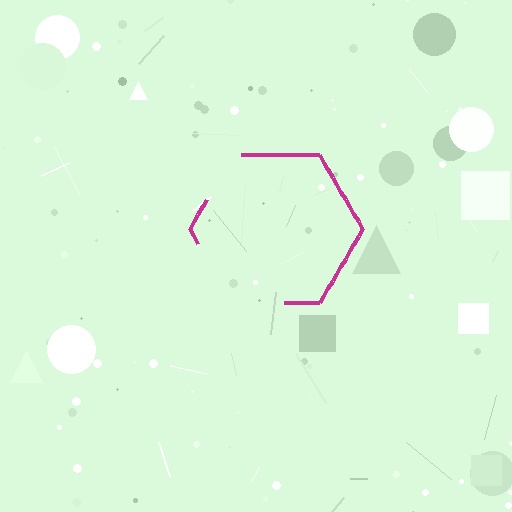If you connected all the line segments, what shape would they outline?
They would outline a hexagon.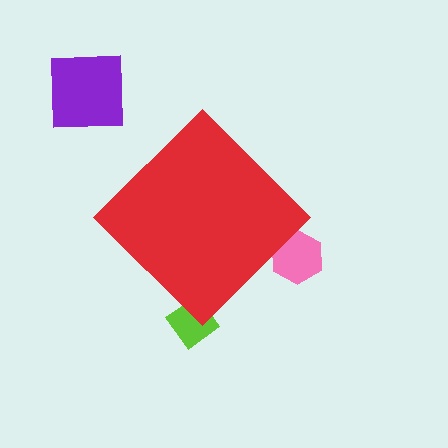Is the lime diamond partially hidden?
Yes, the lime diamond is partially hidden behind the red diamond.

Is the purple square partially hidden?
No, the purple square is fully visible.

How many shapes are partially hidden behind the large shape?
2 shapes are partially hidden.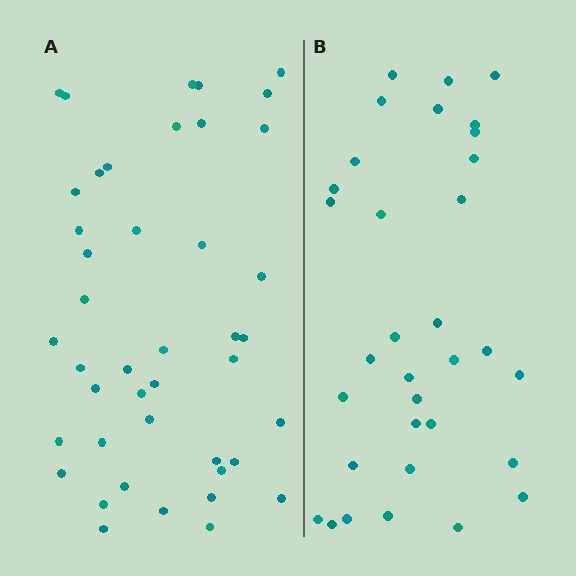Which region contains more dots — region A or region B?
Region A (the left region) has more dots.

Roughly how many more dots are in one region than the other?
Region A has roughly 10 or so more dots than region B.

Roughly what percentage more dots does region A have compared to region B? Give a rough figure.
About 30% more.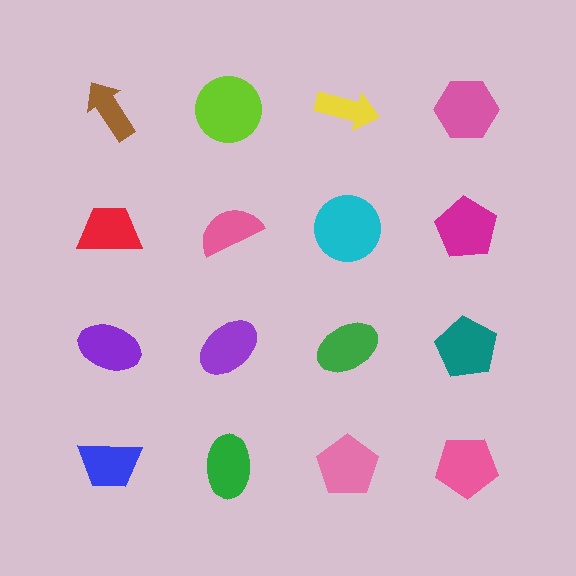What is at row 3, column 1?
A purple ellipse.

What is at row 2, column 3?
A cyan circle.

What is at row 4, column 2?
A green ellipse.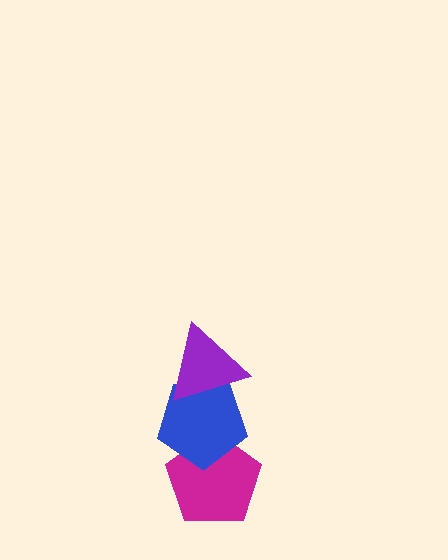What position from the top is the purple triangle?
The purple triangle is 1st from the top.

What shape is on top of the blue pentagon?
The purple triangle is on top of the blue pentagon.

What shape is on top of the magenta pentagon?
The blue pentagon is on top of the magenta pentagon.